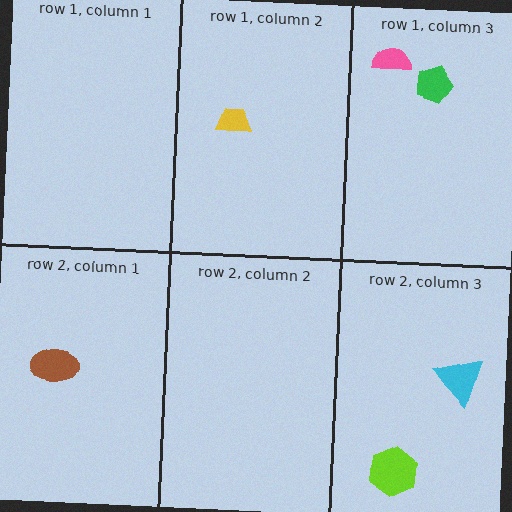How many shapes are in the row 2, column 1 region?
1.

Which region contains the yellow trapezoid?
The row 1, column 2 region.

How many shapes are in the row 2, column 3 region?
2.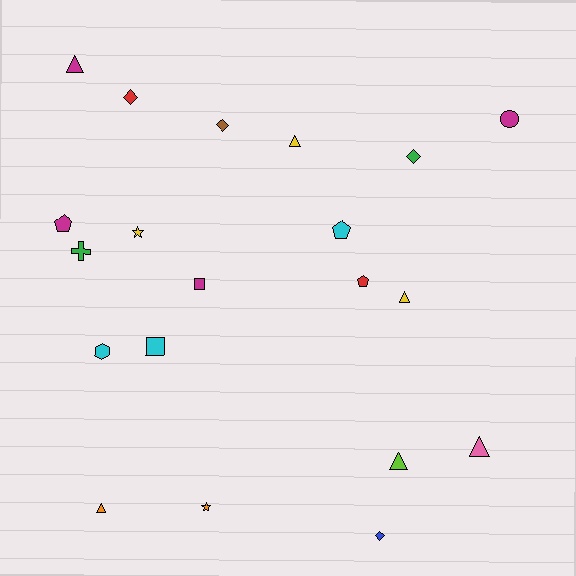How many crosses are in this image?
There is 1 cross.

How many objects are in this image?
There are 20 objects.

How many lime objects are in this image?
There is 1 lime object.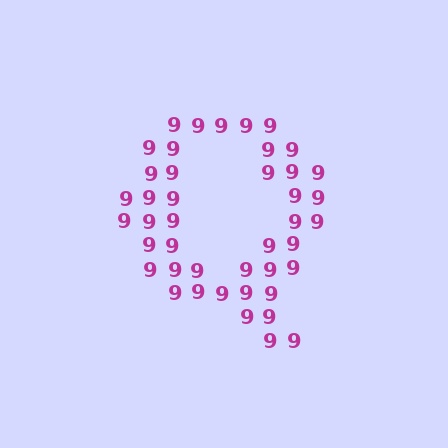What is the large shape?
The large shape is the letter Q.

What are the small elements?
The small elements are digit 9's.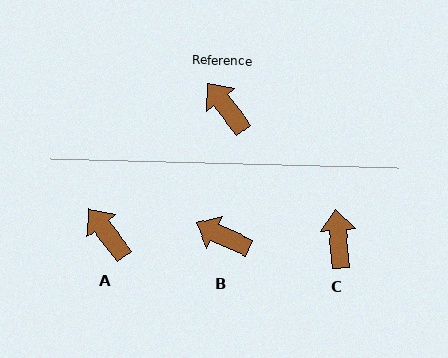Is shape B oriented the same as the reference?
No, it is off by about 27 degrees.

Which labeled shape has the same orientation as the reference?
A.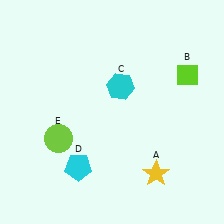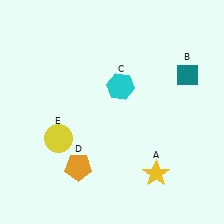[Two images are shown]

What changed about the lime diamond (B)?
In Image 1, B is lime. In Image 2, it changed to teal.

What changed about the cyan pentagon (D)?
In Image 1, D is cyan. In Image 2, it changed to orange.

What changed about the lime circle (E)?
In Image 1, E is lime. In Image 2, it changed to yellow.